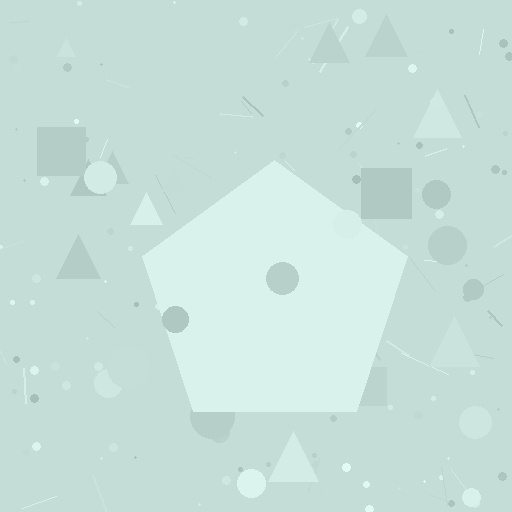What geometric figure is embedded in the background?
A pentagon is embedded in the background.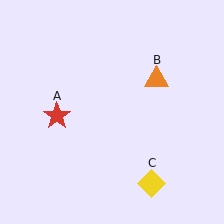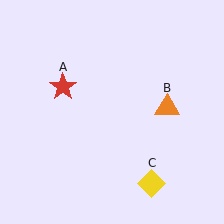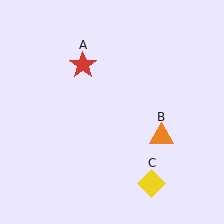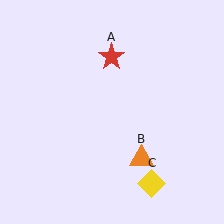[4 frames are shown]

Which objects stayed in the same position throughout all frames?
Yellow diamond (object C) remained stationary.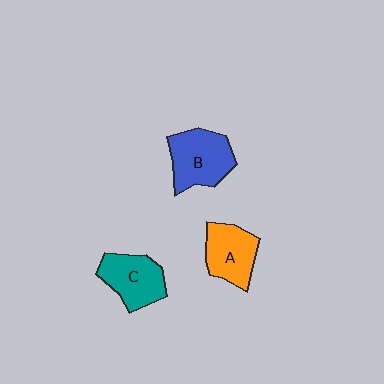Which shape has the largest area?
Shape B (blue).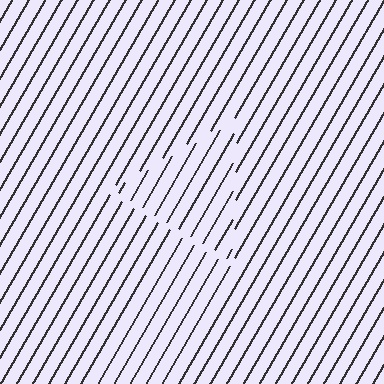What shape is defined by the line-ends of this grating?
An illusory triangle. The interior of the shape contains the same grating, shifted by half a period — the contour is defined by the phase discontinuity where line-ends from the inner and outer gratings abut.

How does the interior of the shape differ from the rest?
The interior of the shape contains the same grating, shifted by half a period — the contour is defined by the phase discontinuity where line-ends from the inner and outer gratings abut.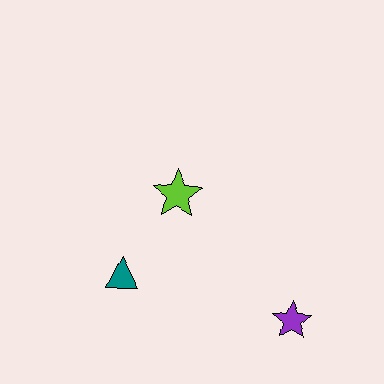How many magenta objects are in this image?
There are no magenta objects.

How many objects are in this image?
There are 3 objects.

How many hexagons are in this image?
There are no hexagons.